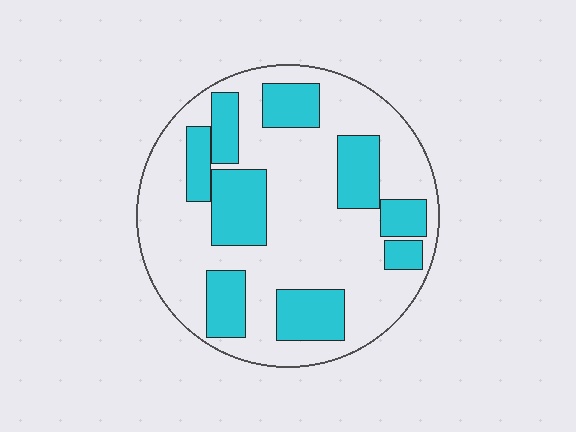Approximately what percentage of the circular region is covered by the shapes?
Approximately 30%.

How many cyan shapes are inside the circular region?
9.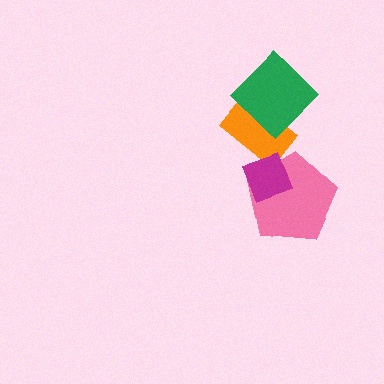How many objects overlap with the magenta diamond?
2 objects overlap with the magenta diamond.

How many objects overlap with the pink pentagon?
1 object overlaps with the pink pentagon.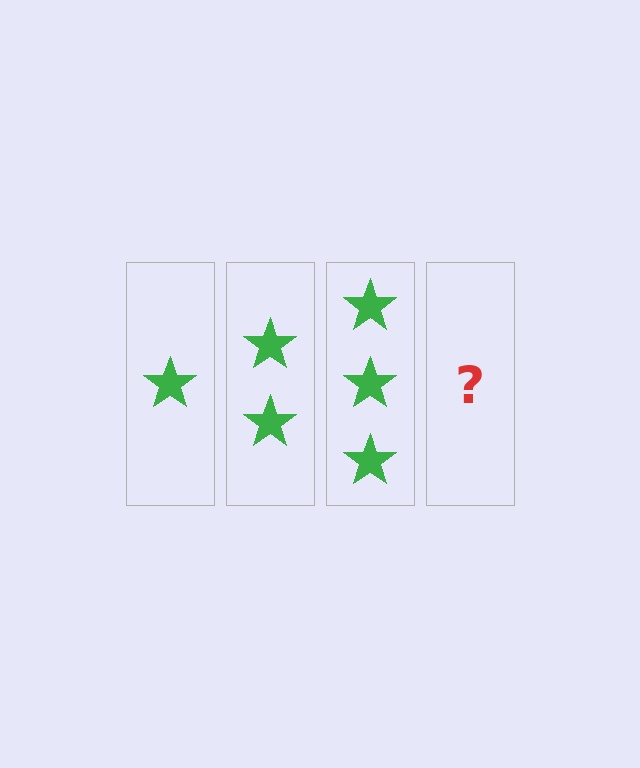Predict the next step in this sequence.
The next step is 4 stars.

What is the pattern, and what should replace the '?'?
The pattern is that each step adds one more star. The '?' should be 4 stars.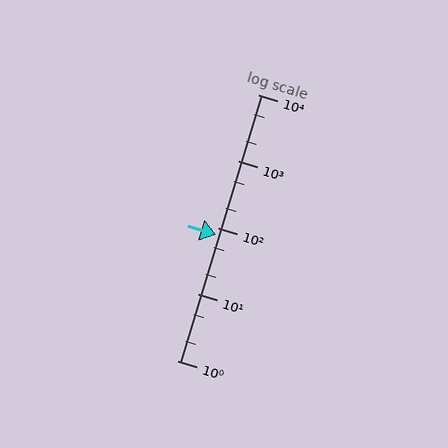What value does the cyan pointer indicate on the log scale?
The pointer indicates approximately 78.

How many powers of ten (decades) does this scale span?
The scale spans 4 decades, from 1 to 10000.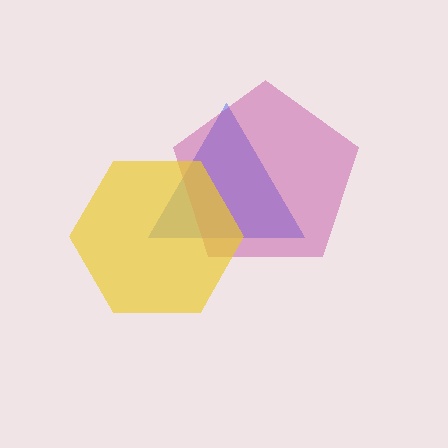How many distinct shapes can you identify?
There are 3 distinct shapes: a blue triangle, a magenta pentagon, a yellow hexagon.